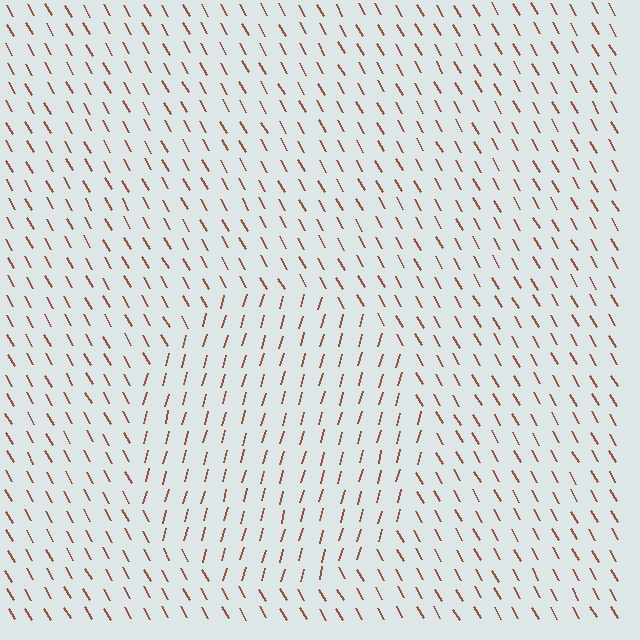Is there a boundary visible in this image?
Yes, there is a texture boundary formed by a change in line orientation.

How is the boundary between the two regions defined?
The boundary is defined purely by a change in line orientation (approximately 45 degrees difference). All lines are the same color and thickness.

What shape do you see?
I see a circle.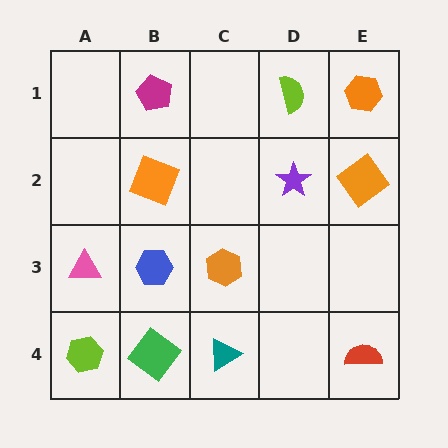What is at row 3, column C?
An orange hexagon.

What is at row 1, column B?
A magenta pentagon.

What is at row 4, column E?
A red semicircle.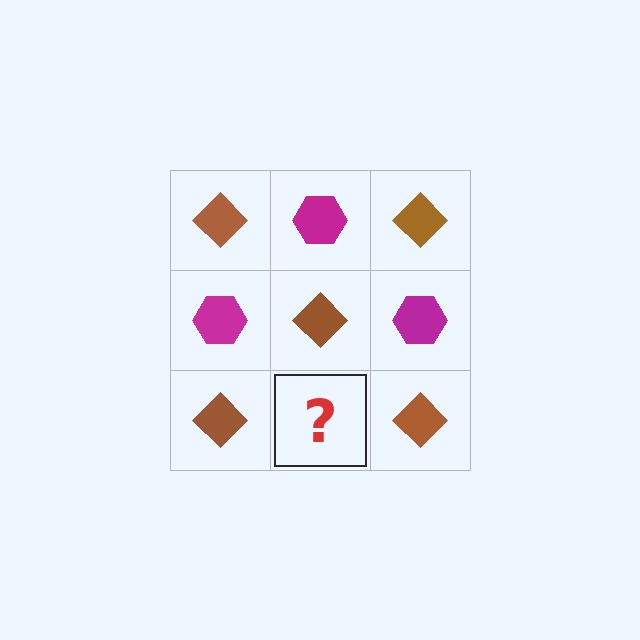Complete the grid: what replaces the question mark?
The question mark should be replaced with a magenta hexagon.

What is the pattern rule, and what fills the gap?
The rule is that it alternates brown diamond and magenta hexagon in a checkerboard pattern. The gap should be filled with a magenta hexagon.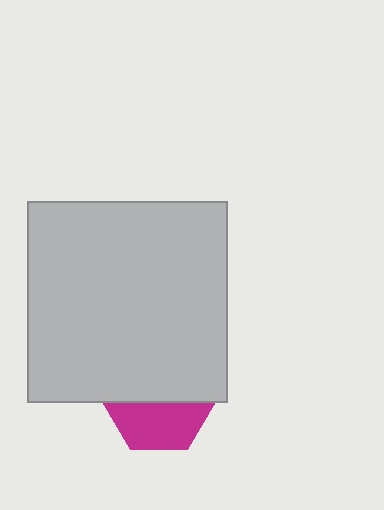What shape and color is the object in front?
The object in front is a light gray square.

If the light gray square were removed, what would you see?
You would see the complete magenta hexagon.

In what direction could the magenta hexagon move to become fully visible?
The magenta hexagon could move down. That would shift it out from behind the light gray square entirely.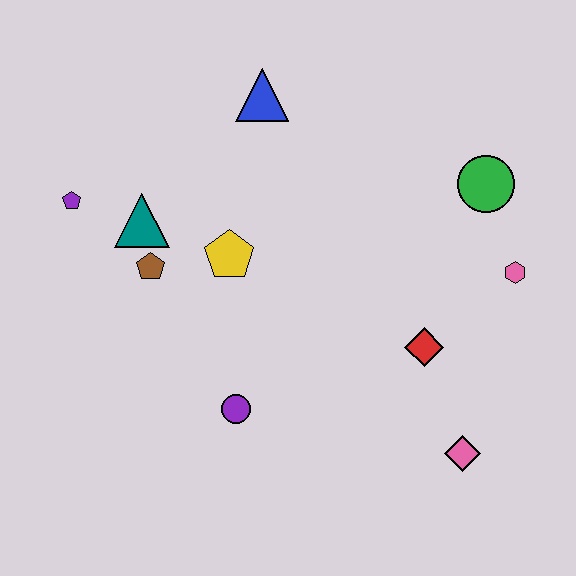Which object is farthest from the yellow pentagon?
The pink diamond is farthest from the yellow pentagon.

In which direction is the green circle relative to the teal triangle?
The green circle is to the right of the teal triangle.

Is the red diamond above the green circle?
No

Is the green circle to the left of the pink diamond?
No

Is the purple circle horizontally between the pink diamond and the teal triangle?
Yes